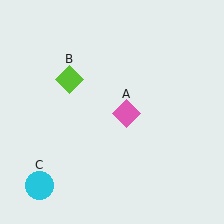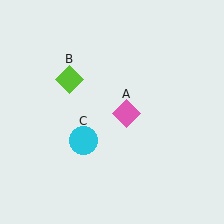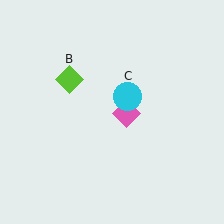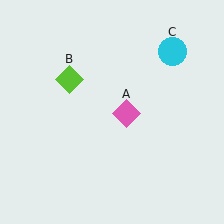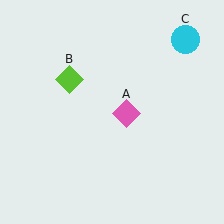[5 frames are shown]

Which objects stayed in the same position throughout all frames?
Pink diamond (object A) and lime diamond (object B) remained stationary.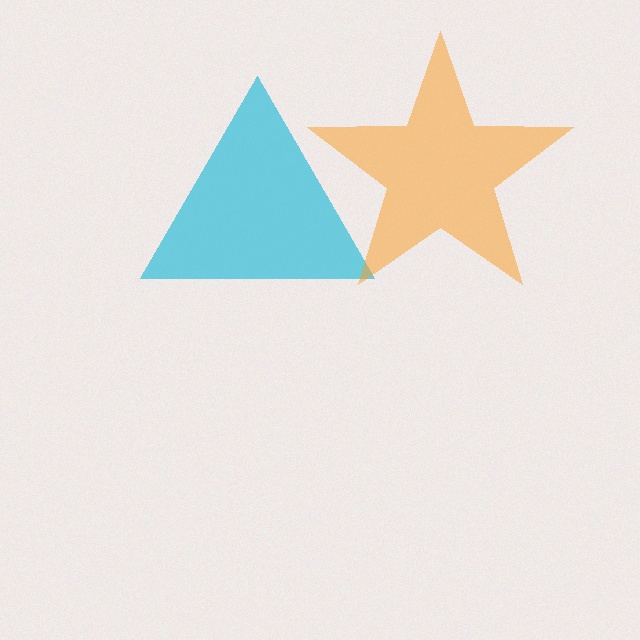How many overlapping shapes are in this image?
There are 2 overlapping shapes in the image.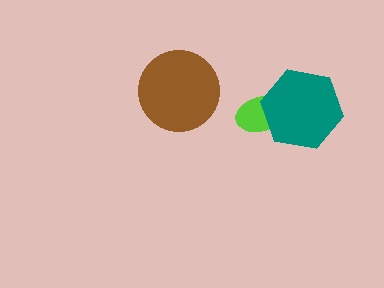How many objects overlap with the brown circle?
0 objects overlap with the brown circle.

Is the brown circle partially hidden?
No, no other shape covers it.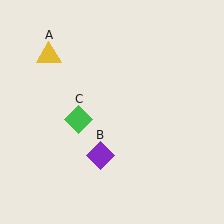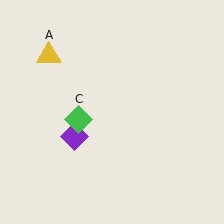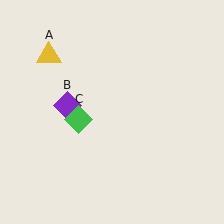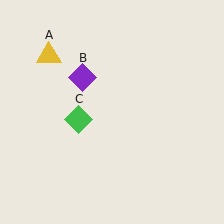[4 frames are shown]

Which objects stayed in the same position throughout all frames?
Yellow triangle (object A) and green diamond (object C) remained stationary.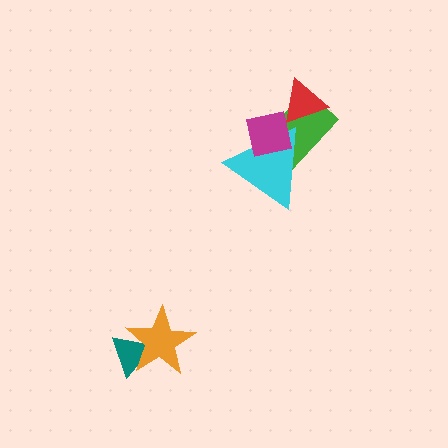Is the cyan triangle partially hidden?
Yes, it is partially covered by another shape.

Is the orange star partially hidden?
No, no other shape covers it.